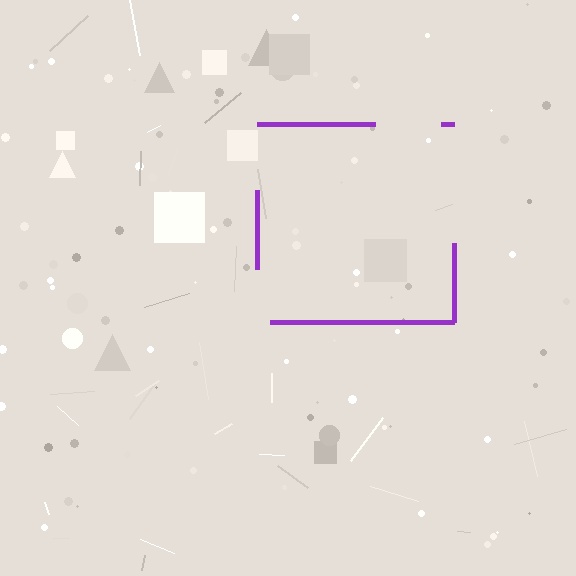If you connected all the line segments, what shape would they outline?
They would outline a square.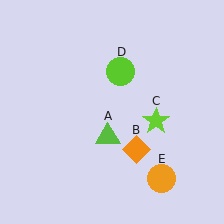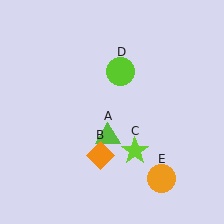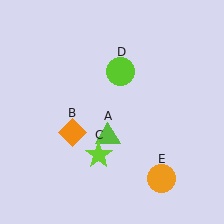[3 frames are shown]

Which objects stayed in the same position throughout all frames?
Lime triangle (object A) and lime circle (object D) and orange circle (object E) remained stationary.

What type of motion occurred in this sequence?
The orange diamond (object B), lime star (object C) rotated clockwise around the center of the scene.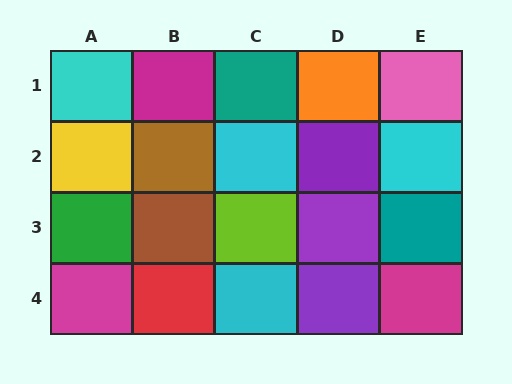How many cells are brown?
2 cells are brown.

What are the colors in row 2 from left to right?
Yellow, brown, cyan, purple, cyan.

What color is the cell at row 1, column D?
Orange.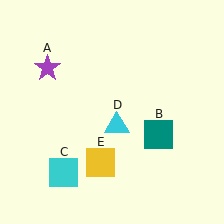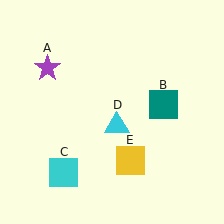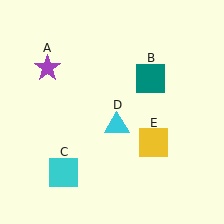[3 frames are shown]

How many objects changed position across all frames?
2 objects changed position: teal square (object B), yellow square (object E).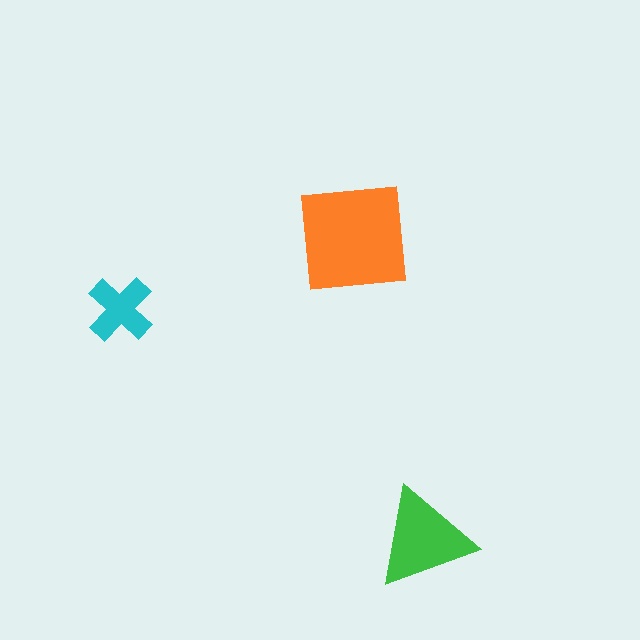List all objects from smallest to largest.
The cyan cross, the green triangle, the orange square.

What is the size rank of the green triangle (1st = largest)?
2nd.